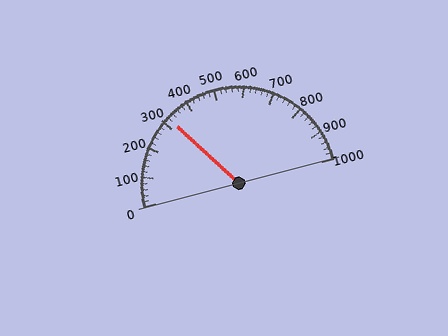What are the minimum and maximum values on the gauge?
The gauge ranges from 0 to 1000.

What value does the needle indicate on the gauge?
The needle indicates approximately 320.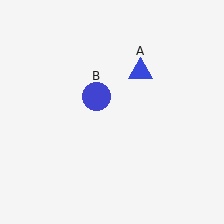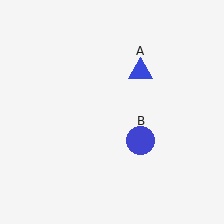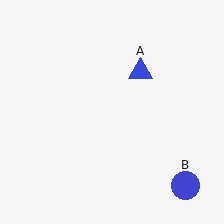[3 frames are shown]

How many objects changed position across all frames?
1 object changed position: blue circle (object B).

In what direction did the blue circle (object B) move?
The blue circle (object B) moved down and to the right.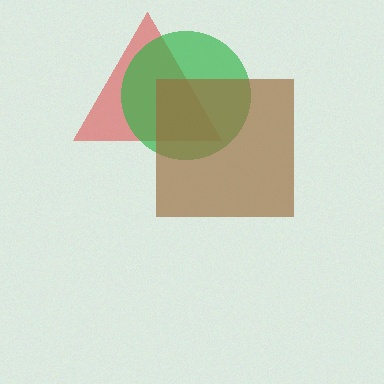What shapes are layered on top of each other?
The layered shapes are: a red triangle, a green circle, a brown square.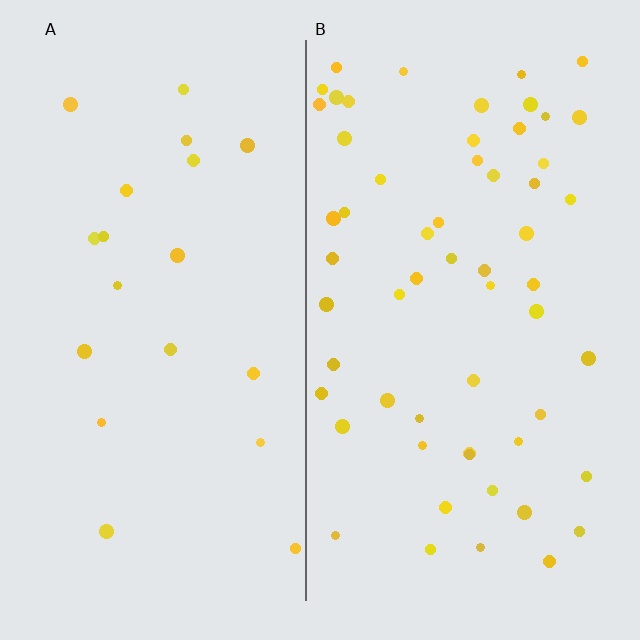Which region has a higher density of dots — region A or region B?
B (the right).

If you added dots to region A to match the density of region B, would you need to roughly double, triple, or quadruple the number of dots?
Approximately triple.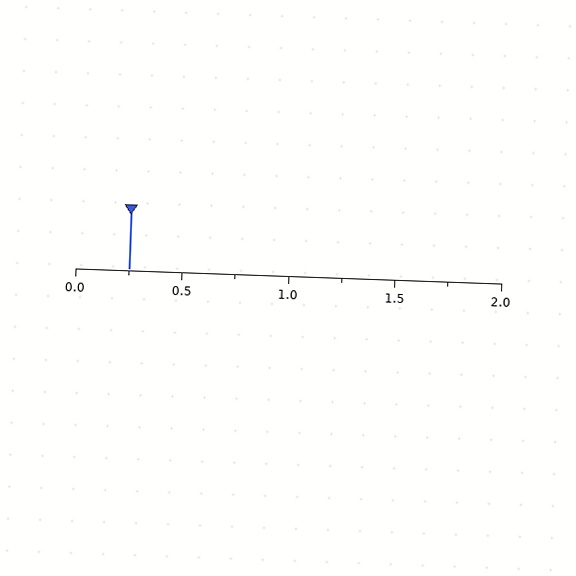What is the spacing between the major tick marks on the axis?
The major ticks are spaced 0.5 apart.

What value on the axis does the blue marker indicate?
The marker indicates approximately 0.25.